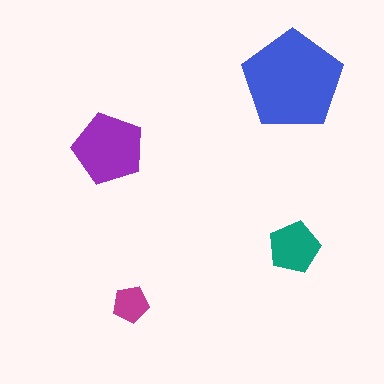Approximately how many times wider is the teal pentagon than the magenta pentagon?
About 1.5 times wider.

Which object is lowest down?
The magenta pentagon is bottommost.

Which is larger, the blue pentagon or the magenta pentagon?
The blue one.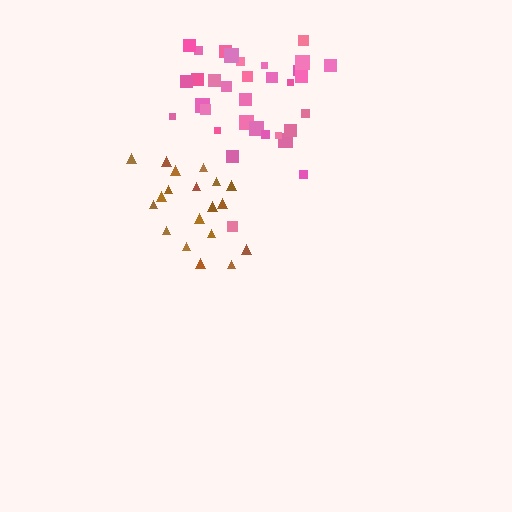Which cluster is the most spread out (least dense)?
Brown.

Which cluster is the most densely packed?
Pink.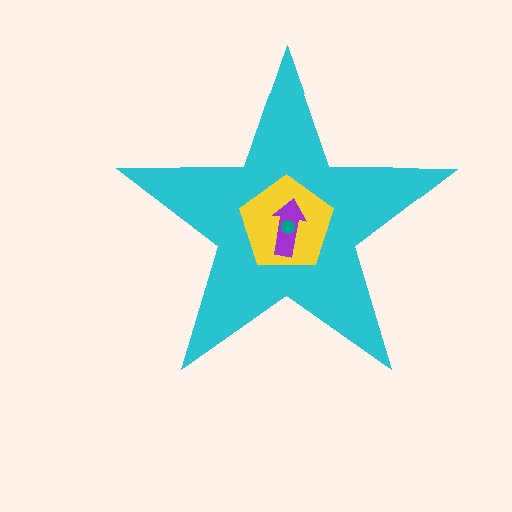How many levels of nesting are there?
4.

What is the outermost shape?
The cyan star.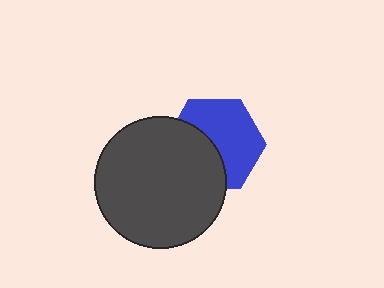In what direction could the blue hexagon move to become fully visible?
The blue hexagon could move toward the upper-right. That would shift it out from behind the dark gray circle entirely.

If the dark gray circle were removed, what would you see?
You would see the complete blue hexagon.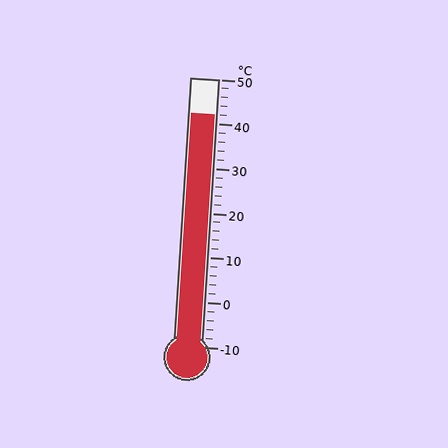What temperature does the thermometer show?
The thermometer shows approximately 42°C.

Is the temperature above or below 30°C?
The temperature is above 30°C.